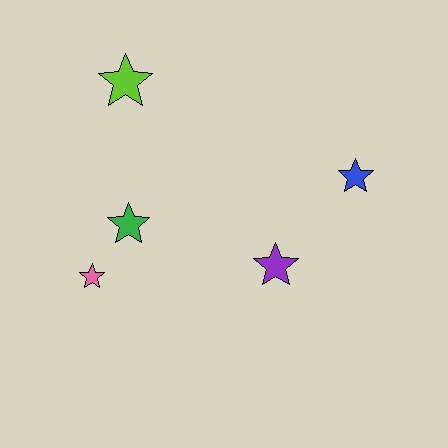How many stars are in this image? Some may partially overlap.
There are 5 stars.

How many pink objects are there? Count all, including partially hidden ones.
There is 1 pink object.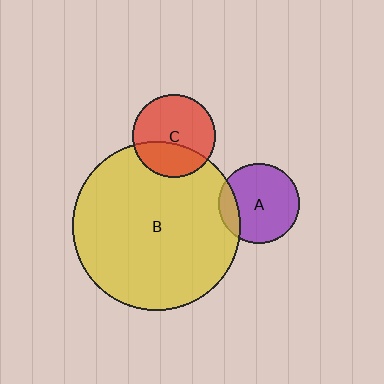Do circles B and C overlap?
Yes.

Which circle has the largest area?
Circle B (yellow).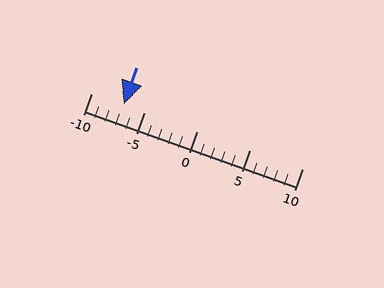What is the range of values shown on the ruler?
The ruler shows values from -10 to 10.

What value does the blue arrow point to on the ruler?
The blue arrow points to approximately -7.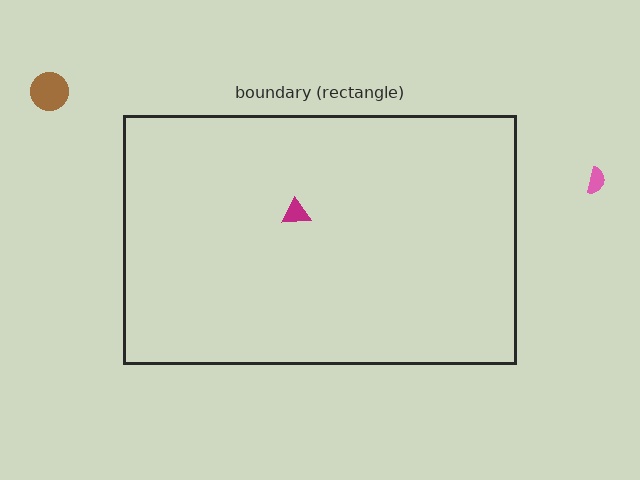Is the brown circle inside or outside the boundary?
Outside.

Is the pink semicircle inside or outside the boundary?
Outside.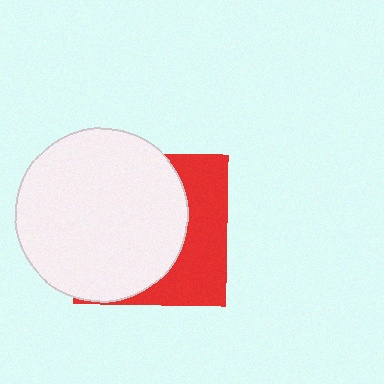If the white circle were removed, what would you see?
You would see the complete red square.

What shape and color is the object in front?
The object in front is a white circle.